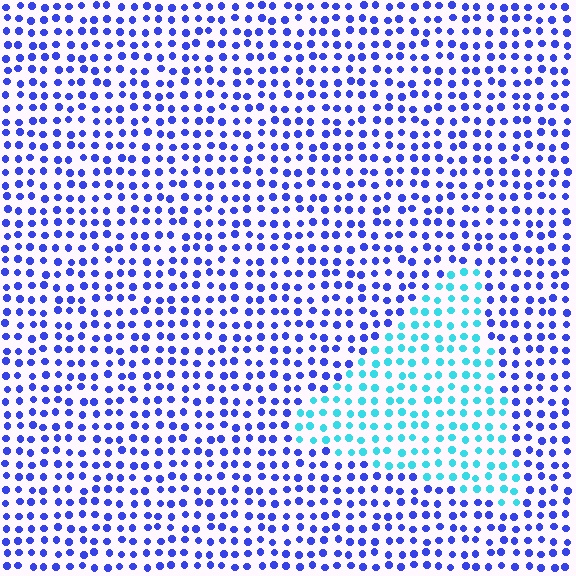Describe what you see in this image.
The image is filled with small blue elements in a uniform arrangement. A triangle-shaped region is visible where the elements are tinted to a slightly different hue, forming a subtle color boundary.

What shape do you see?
I see a triangle.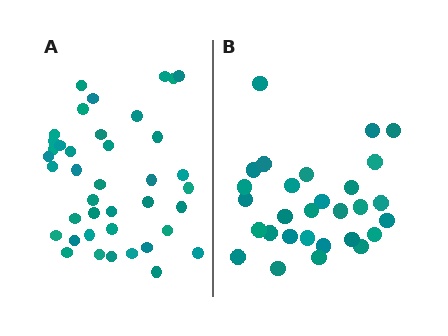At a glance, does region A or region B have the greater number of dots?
Region A (the left region) has more dots.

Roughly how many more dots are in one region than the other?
Region A has roughly 12 or so more dots than region B.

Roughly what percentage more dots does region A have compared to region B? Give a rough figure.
About 40% more.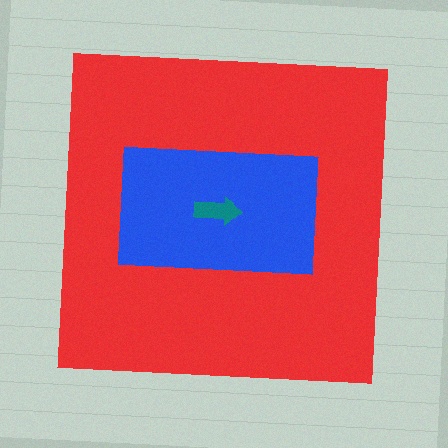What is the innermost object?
The teal arrow.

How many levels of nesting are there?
3.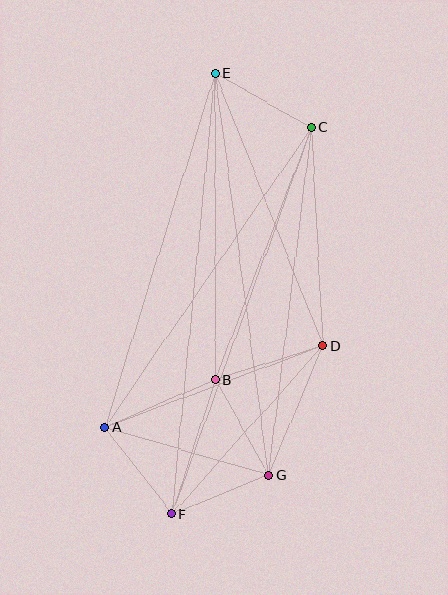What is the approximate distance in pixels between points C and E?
The distance between C and E is approximately 110 pixels.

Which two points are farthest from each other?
Points E and F are farthest from each other.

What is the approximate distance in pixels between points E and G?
The distance between E and G is approximately 405 pixels.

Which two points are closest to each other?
Points F and G are closest to each other.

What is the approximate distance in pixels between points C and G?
The distance between C and G is approximately 350 pixels.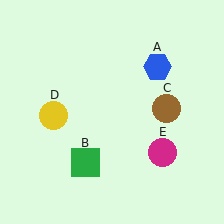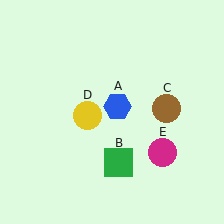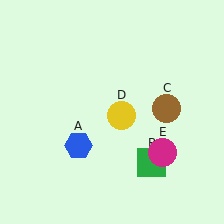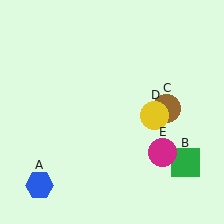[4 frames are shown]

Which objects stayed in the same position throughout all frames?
Brown circle (object C) and magenta circle (object E) remained stationary.